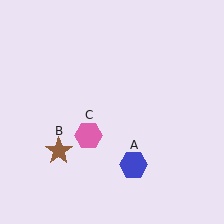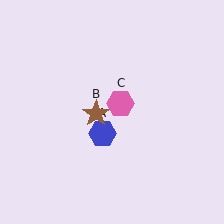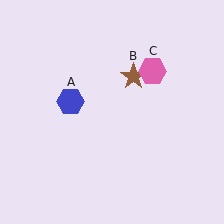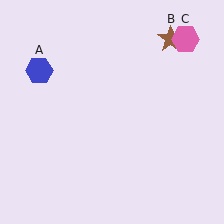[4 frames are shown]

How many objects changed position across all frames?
3 objects changed position: blue hexagon (object A), brown star (object B), pink hexagon (object C).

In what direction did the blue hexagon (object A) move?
The blue hexagon (object A) moved up and to the left.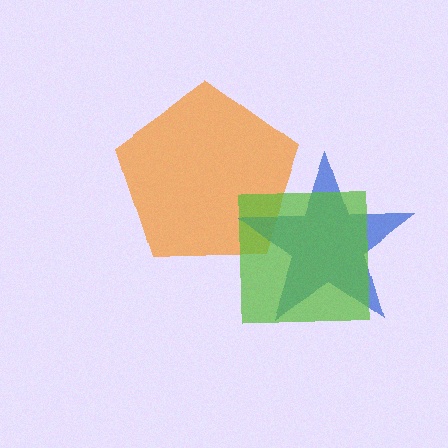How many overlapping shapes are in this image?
There are 3 overlapping shapes in the image.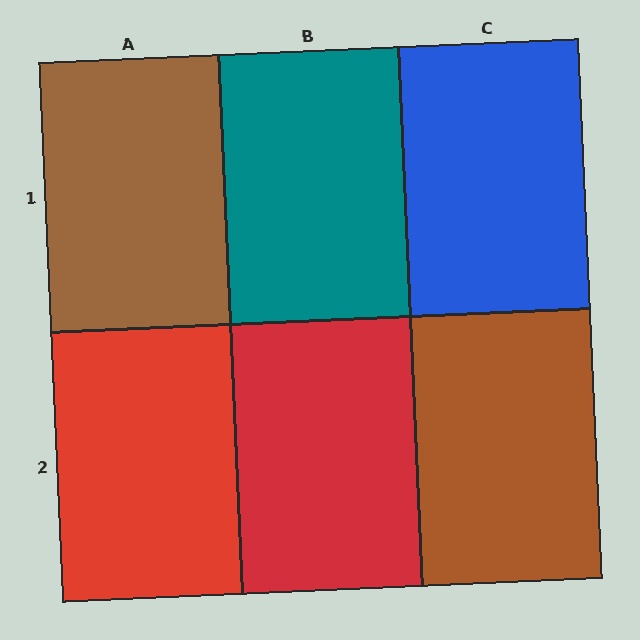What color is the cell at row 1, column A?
Brown.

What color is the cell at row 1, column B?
Teal.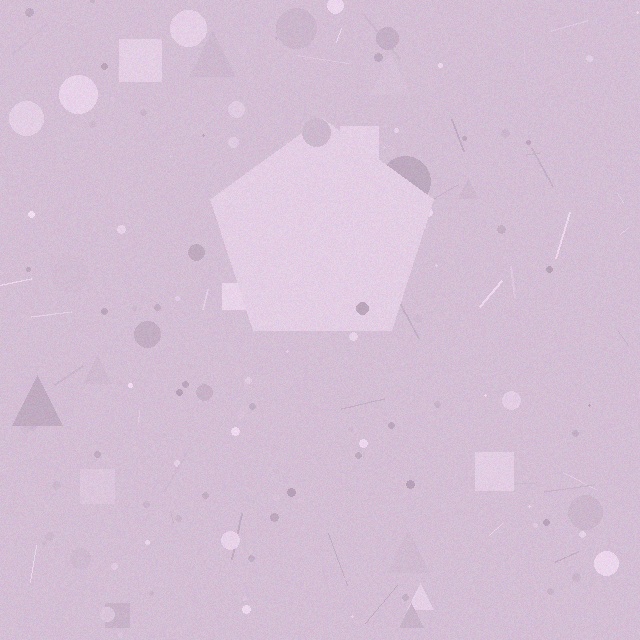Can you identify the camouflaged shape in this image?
The camouflaged shape is a pentagon.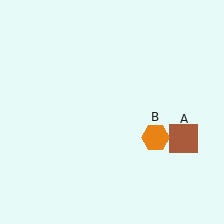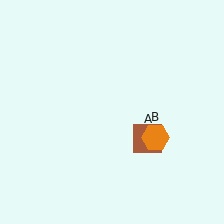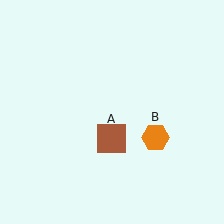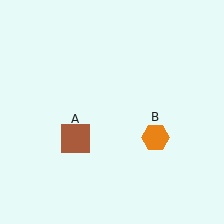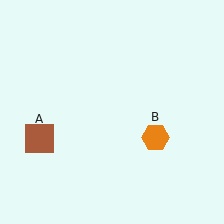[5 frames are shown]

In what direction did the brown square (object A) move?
The brown square (object A) moved left.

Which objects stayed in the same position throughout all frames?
Orange hexagon (object B) remained stationary.